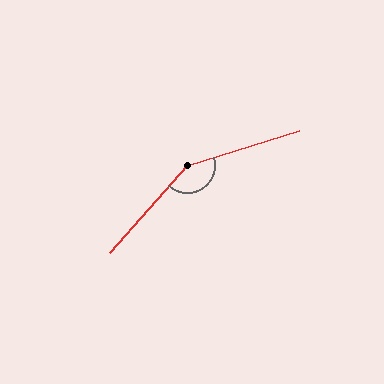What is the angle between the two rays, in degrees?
Approximately 149 degrees.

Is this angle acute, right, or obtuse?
It is obtuse.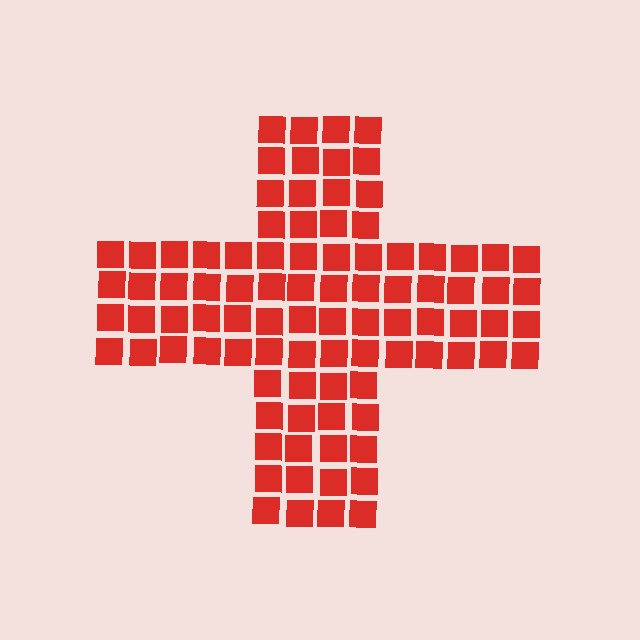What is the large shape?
The large shape is a cross.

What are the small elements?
The small elements are squares.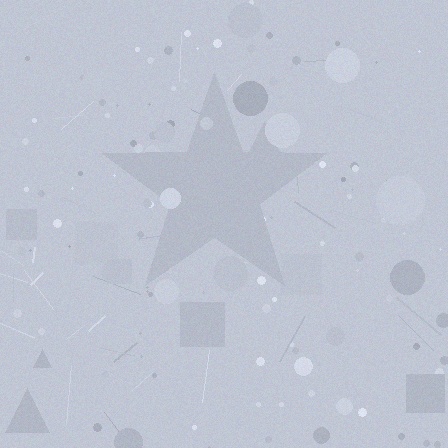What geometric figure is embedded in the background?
A star is embedded in the background.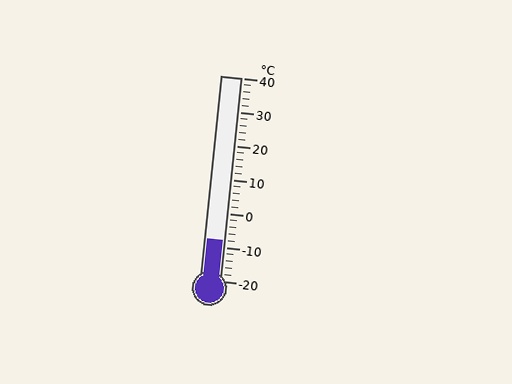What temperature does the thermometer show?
The thermometer shows approximately -8°C.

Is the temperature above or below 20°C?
The temperature is below 20°C.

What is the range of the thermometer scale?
The thermometer scale ranges from -20°C to 40°C.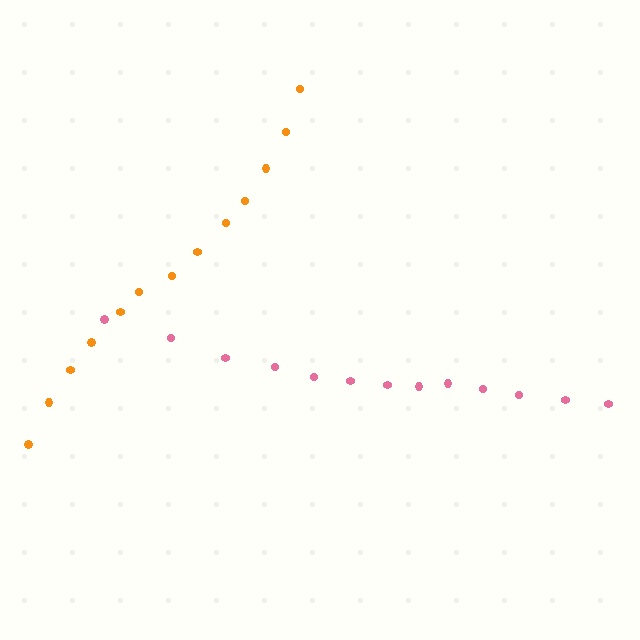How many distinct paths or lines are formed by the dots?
There are 2 distinct paths.